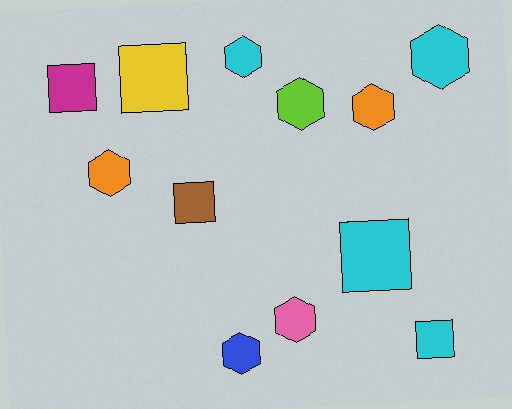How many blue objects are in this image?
There is 1 blue object.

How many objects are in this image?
There are 12 objects.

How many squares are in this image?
There are 5 squares.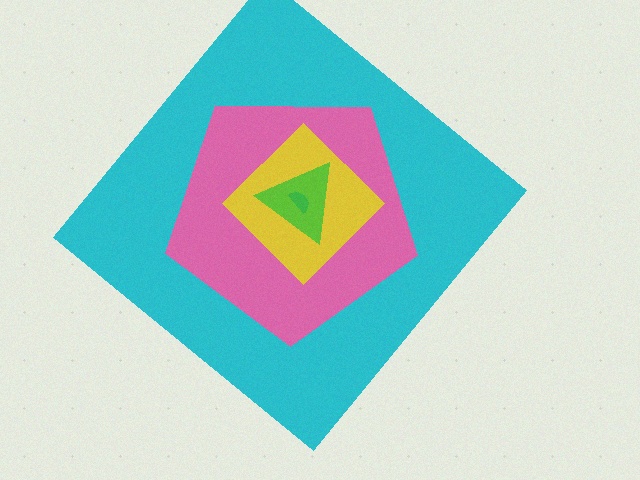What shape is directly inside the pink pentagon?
The yellow diamond.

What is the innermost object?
The green semicircle.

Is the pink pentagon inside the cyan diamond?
Yes.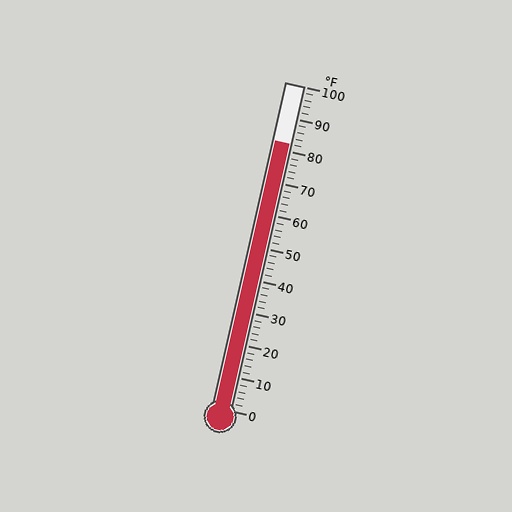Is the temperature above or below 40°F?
The temperature is above 40°F.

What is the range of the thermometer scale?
The thermometer scale ranges from 0°F to 100°F.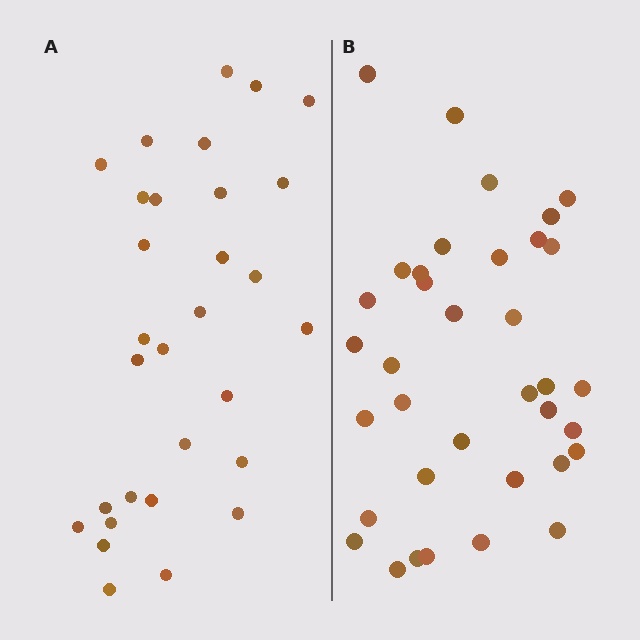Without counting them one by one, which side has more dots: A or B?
Region B (the right region) has more dots.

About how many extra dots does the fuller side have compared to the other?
Region B has about 6 more dots than region A.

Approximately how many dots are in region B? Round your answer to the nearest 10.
About 40 dots. (The exact count is 36, which rounds to 40.)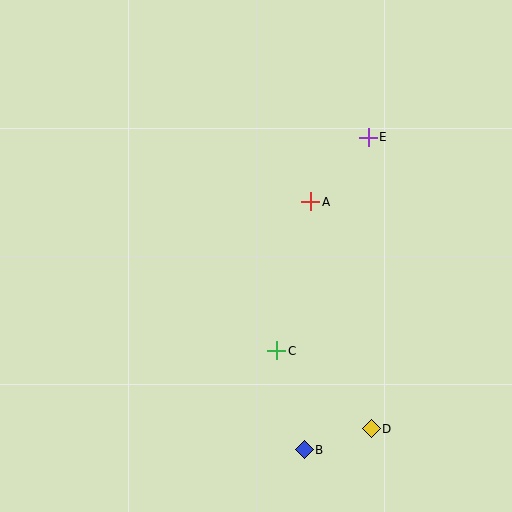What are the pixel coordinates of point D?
Point D is at (371, 429).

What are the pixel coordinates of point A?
Point A is at (311, 202).